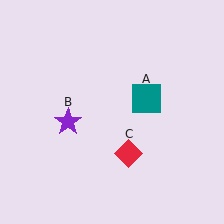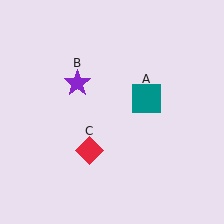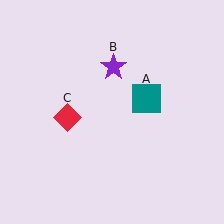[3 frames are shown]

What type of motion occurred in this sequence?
The purple star (object B), red diamond (object C) rotated clockwise around the center of the scene.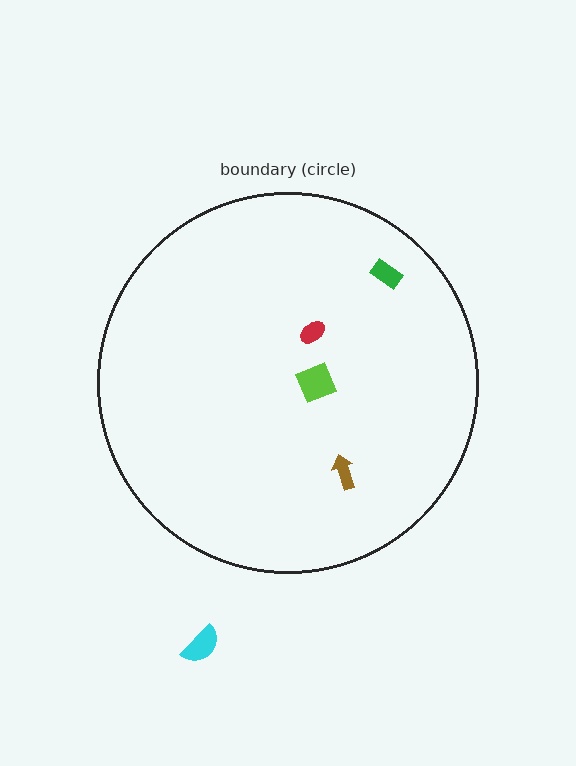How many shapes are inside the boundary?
4 inside, 1 outside.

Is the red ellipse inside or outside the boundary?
Inside.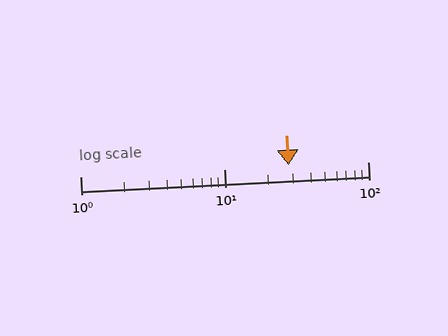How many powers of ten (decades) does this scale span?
The scale spans 2 decades, from 1 to 100.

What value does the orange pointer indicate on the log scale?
The pointer indicates approximately 28.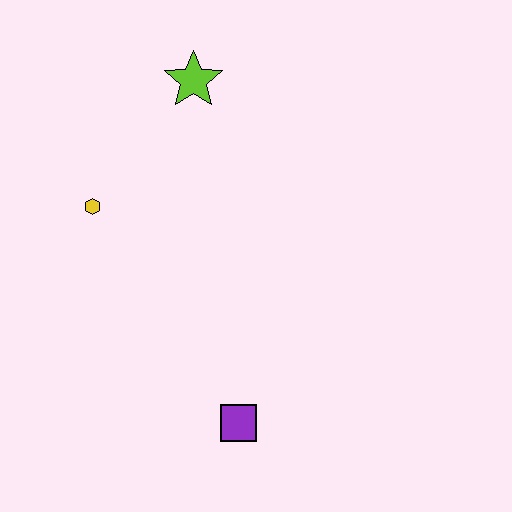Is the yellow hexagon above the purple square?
Yes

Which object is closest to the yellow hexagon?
The lime star is closest to the yellow hexagon.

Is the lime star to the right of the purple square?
No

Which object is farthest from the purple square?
The lime star is farthest from the purple square.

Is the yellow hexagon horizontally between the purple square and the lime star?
No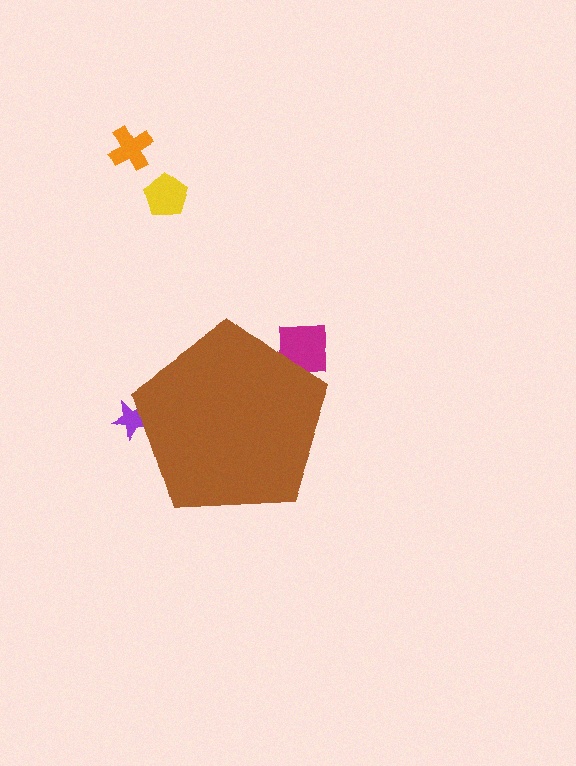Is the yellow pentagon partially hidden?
No, the yellow pentagon is fully visible.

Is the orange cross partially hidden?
No, the orange cross is fully visible.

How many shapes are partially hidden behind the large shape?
2 shapes are partially hidden.